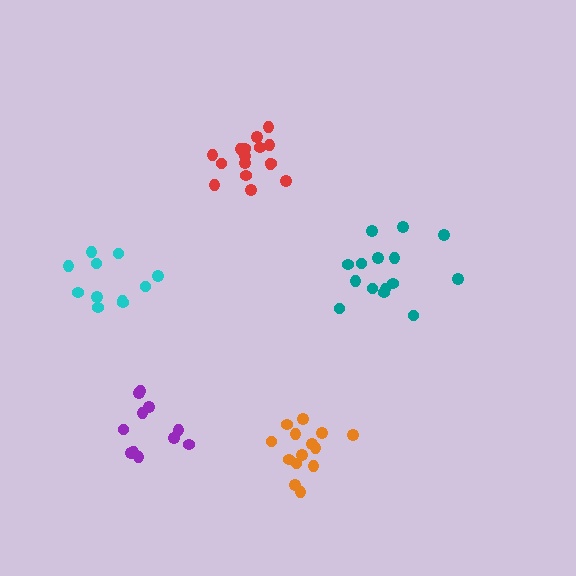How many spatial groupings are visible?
There are 5 spatial groupings.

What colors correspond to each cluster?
The clusters are colored: cyan, orange, teal, purple, red.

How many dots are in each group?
Group 1: 11 dots, Group 2: 14 dots, Group 3: 15 dots, Group 4: 11 dots, Group 5: 16 dots (67 total).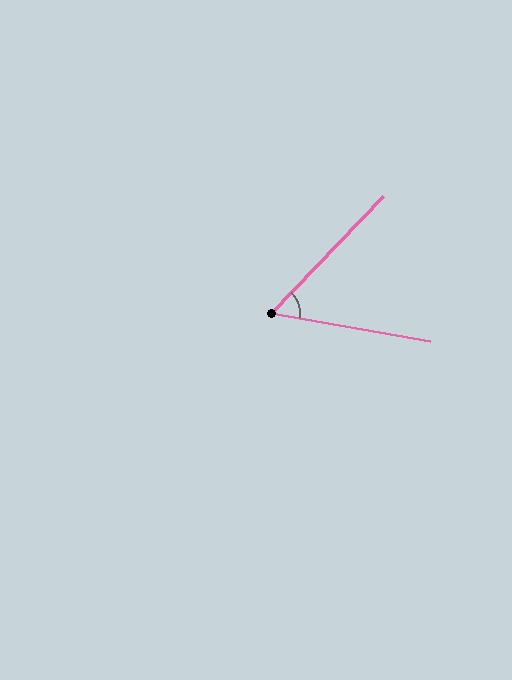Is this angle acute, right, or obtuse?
It is acute.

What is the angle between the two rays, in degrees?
Approximately 56 degrees.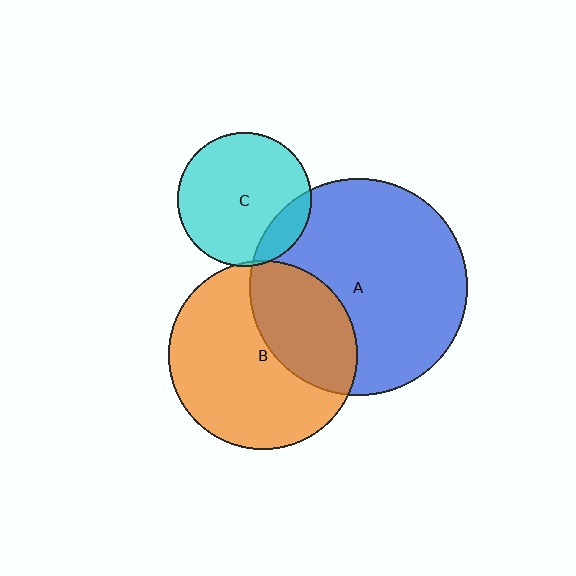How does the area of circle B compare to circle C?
Approximately 2.0 times.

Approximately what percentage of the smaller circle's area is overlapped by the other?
Approximately 15%.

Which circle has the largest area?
Circle A (blue).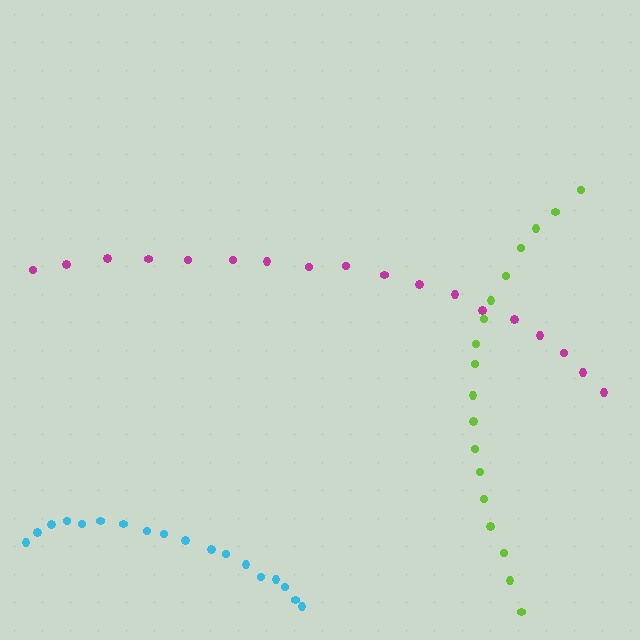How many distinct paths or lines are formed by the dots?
There are 3 distinct paths.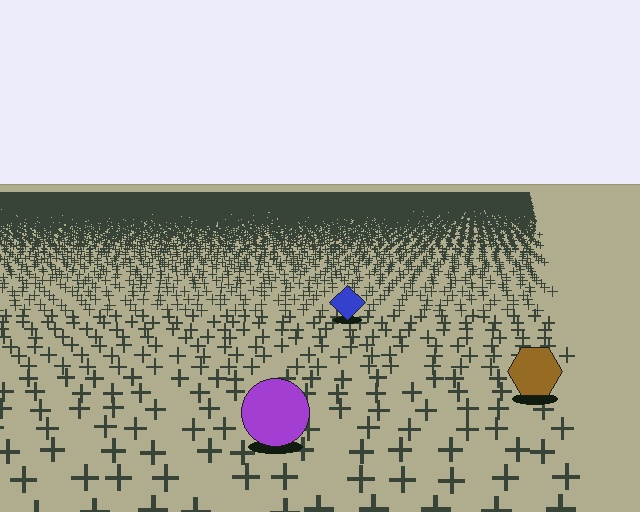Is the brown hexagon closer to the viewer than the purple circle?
No. The purple circle is closer — you can tell from the texture gradient: the ground texture is coarser near it.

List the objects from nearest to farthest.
From nearest to farthest: the purple circle, the brown hexagon, the blue diamond.